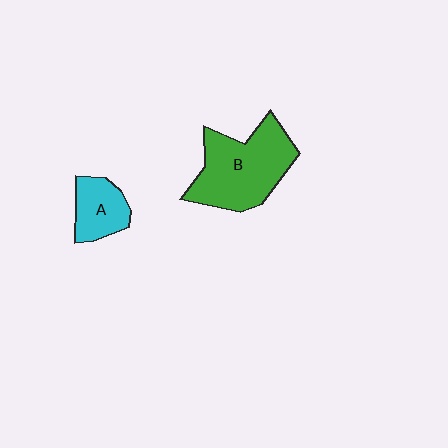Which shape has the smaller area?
Shape A (cyan).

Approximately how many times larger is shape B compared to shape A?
Approximately 2.2 times.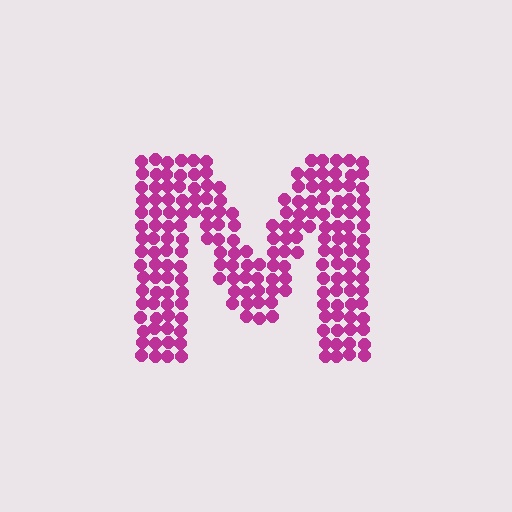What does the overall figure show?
The overall figure shows the letter M.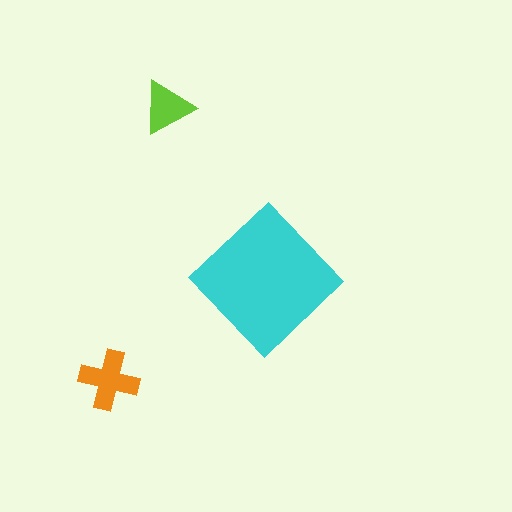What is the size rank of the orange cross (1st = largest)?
2nd.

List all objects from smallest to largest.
The lime triangle, the orange cross, the cyan diamond.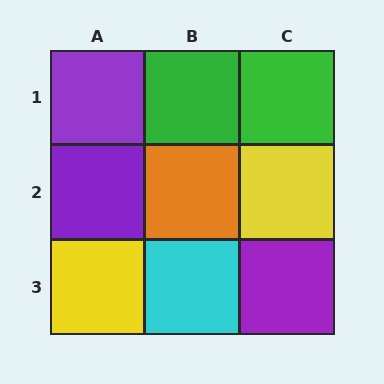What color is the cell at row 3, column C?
Purple.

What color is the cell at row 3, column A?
Yellow.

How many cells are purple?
3 cells are purple.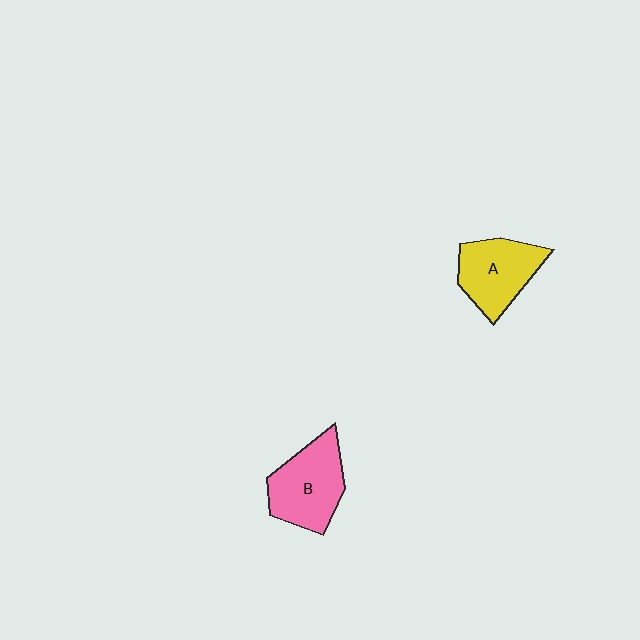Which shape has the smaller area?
Shape A (yellow).